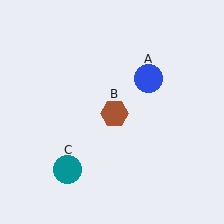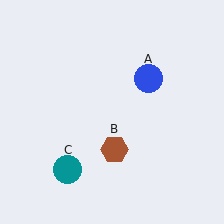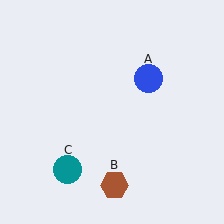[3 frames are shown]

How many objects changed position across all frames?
1 object changed position: brown hexagon (object B).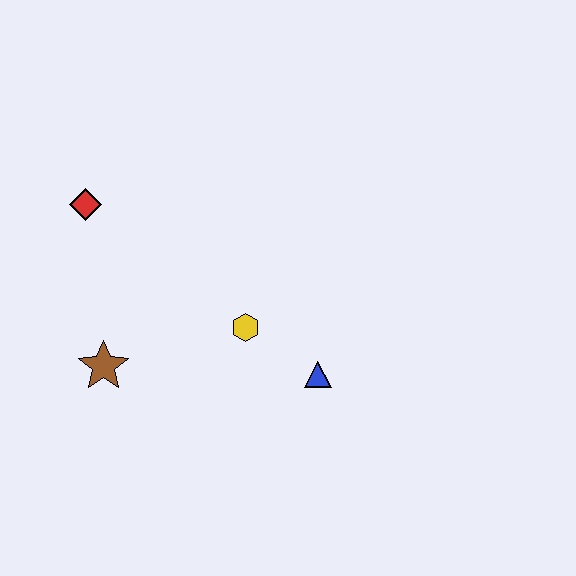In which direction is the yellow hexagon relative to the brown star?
The yellow hexagon is to the right of the brown star.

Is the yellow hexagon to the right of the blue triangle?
No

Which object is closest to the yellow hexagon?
The blue triangle is closest to the yellow hexagon.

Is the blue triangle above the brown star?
No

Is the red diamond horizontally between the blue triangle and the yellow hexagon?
No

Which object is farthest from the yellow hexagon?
The red diamond is farthest from the yellow hexagon.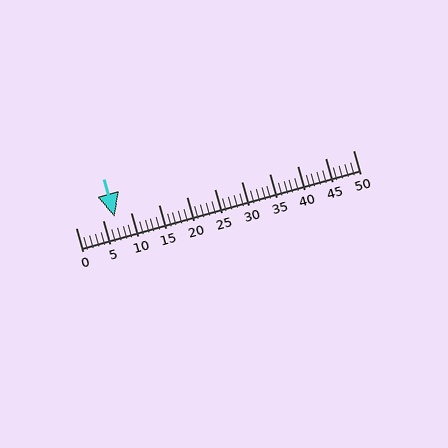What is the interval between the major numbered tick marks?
The major tick marks are spaced 5 units apart.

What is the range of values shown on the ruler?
The ruler shows values from 0 to 50.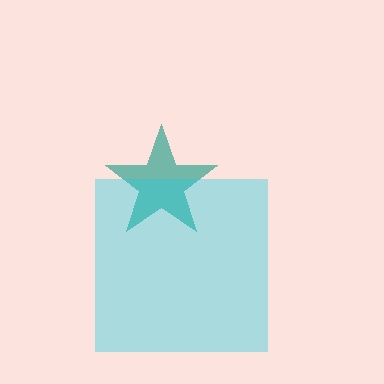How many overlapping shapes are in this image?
There are 2 overlapping shapes in the image.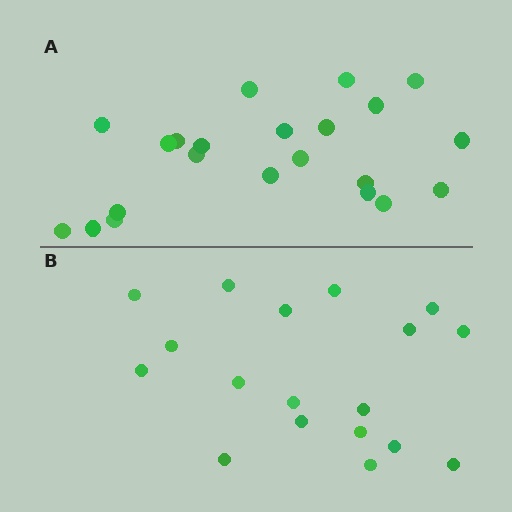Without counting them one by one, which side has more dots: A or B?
Region A (the top region) has more dots.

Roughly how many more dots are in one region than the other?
Region A has about 4 more dots than region B.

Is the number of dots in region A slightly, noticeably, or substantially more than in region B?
Region A has only slightly more — the two regions are fairly close. The ratio is roughly 1.2 to 1.